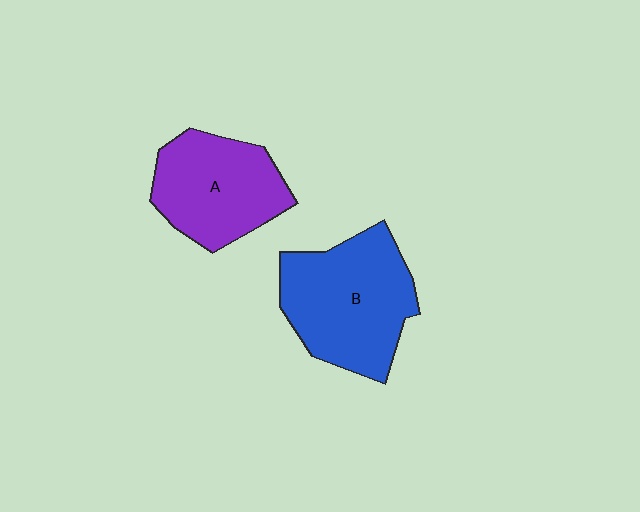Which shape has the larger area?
Shape B (blue).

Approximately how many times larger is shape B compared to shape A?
Approximately 1.2 times.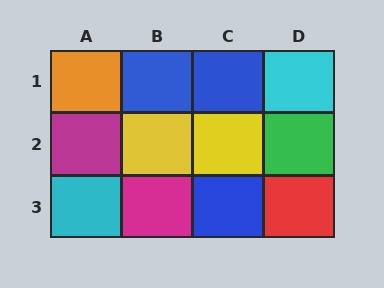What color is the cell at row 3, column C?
Blue.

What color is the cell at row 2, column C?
Yellow.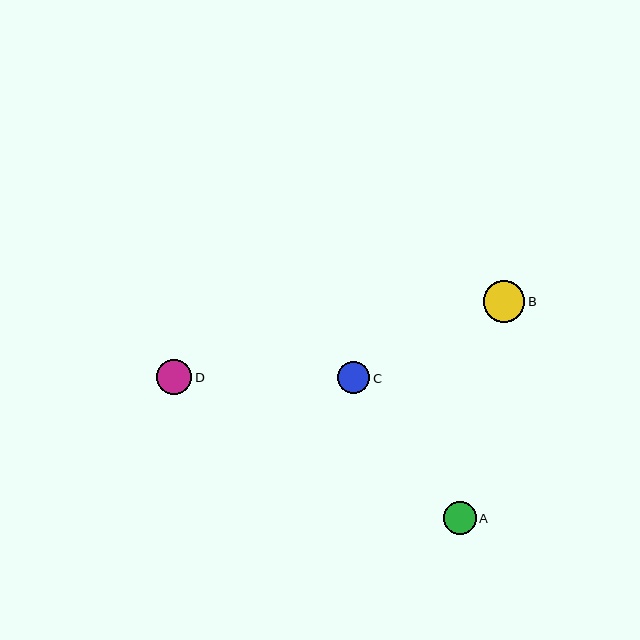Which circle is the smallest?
Circle C is the smallest with a size of approximately 32 pixels.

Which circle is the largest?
Circle B is the largest with a size of approximately 42 pixels.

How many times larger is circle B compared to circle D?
Circle B is approximately 1.2 times the size of circle D.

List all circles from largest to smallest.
From largest to smallest: B, D, A, C.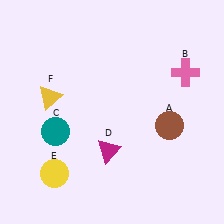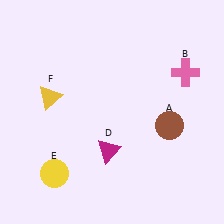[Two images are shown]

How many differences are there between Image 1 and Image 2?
There is 1 difference between the two images.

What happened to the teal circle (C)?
The teal circle (C) was removed in Image 2. It was in the bottom-left area of Image 1.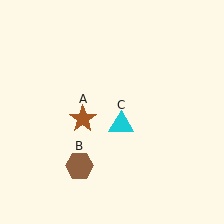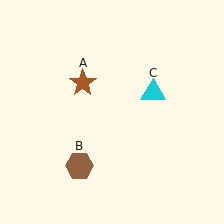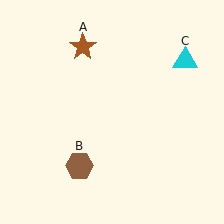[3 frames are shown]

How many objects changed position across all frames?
2 objects changed position: brown star (object A), cyan triangle (object C).